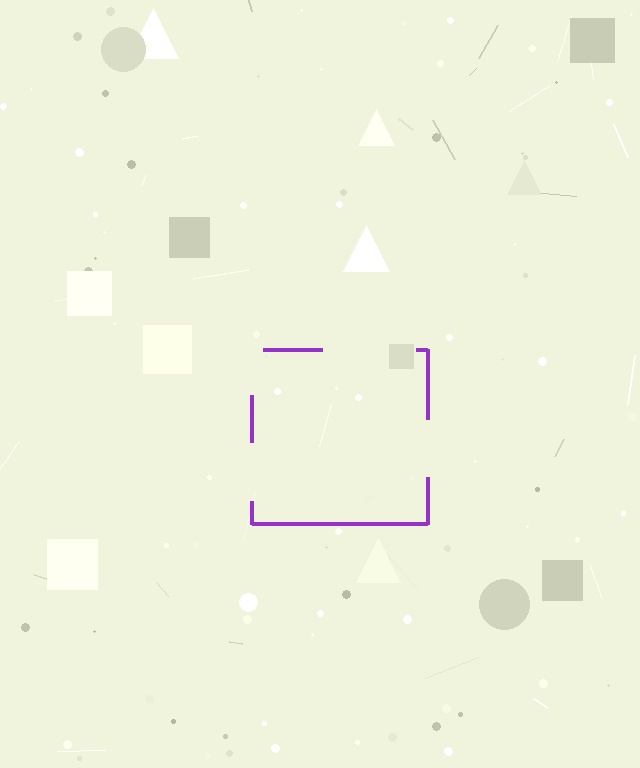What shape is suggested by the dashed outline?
The dashed outline suggests a square.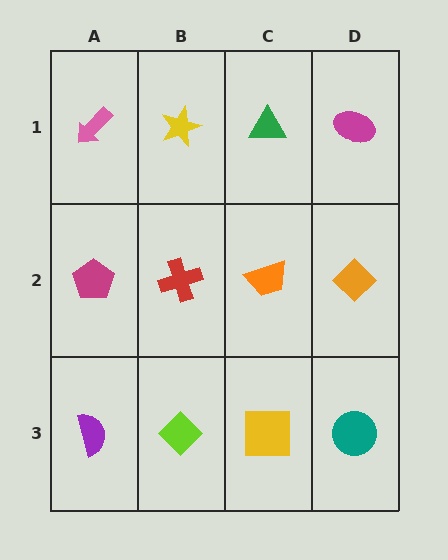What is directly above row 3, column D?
An orange diamond.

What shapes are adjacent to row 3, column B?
A red cross (row 2, column B), a purple semicircle (row 3, column A), a yellow square (row 3, column C).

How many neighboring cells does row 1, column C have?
3.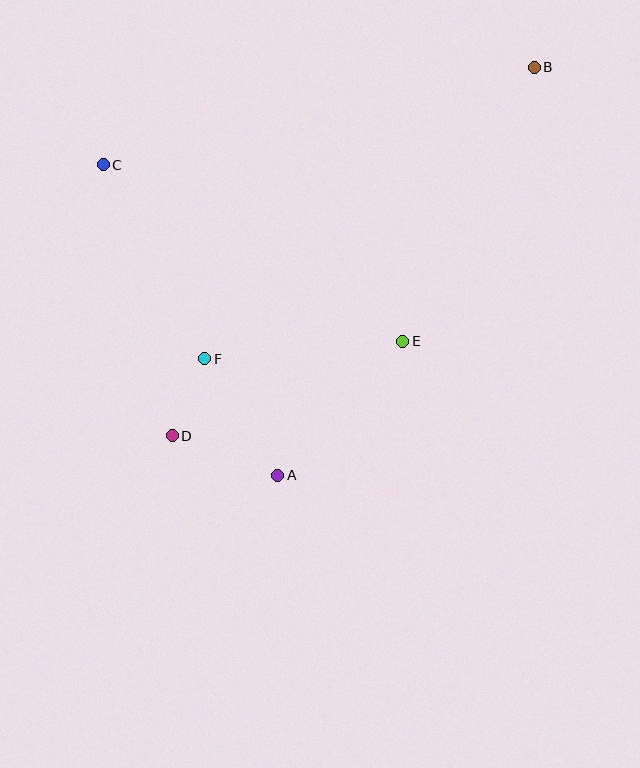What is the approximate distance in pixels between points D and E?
The distance between D and E is approximately 249 pixels.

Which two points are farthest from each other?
Points B and D are farthest from each other.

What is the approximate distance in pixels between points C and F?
The distance between C and F is approximately 219 pixels.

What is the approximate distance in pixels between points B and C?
The distance between B and C is approximately 442 pixels.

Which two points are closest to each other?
Points D and F are closest to each other.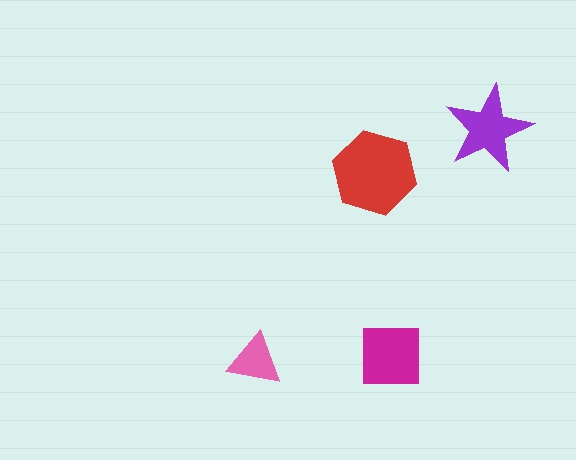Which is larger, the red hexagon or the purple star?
The red hexagon.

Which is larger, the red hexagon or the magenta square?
The red hexagon.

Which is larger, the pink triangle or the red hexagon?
The red hexagon.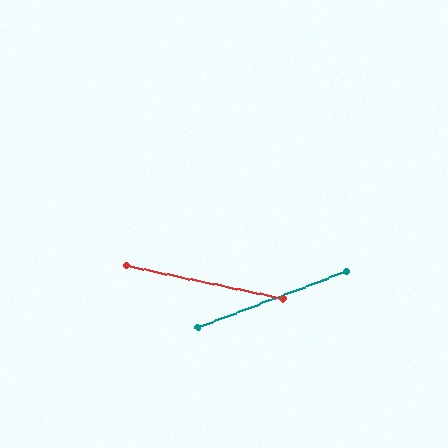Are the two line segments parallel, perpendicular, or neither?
Neither parallel nor perpendicular — they differ by about 33°.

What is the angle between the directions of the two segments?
Approximately 33 degrees.